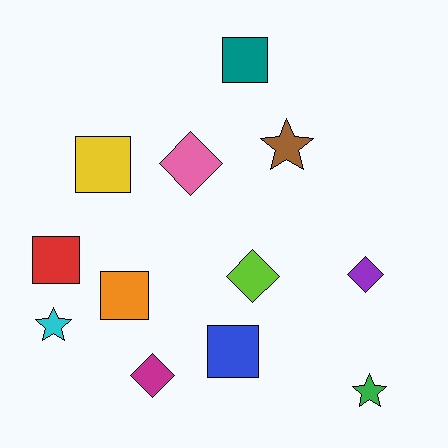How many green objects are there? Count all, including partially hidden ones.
There is 1 green object.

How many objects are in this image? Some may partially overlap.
There are 12 objects.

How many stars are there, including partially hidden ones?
There are 3 stars.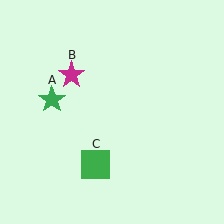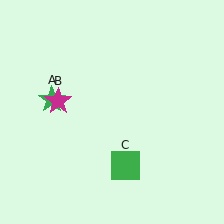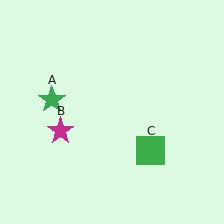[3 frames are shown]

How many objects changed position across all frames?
2 objects changed position: magenta star (object B), green square (object C).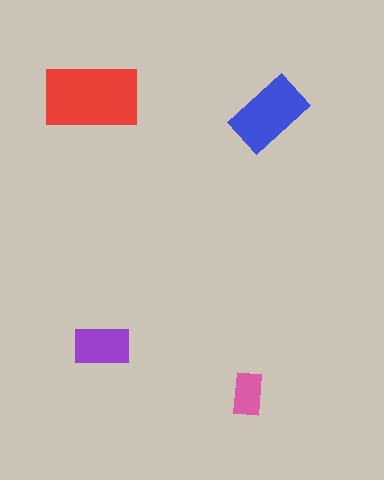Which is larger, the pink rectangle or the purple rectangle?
The purple one.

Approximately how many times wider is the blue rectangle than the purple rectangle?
About 1.5 times wider.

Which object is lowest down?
The pink rectangle is bottommost.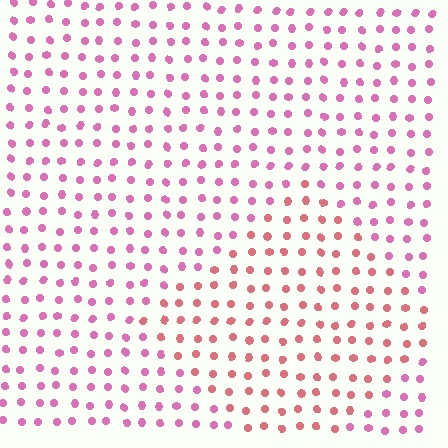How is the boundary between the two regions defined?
The boundary is defined purely by a slight shift in hue (about 32 degrees). Spacing, size, and orientation are identical on both sides.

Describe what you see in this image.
The image is filled with small pink elements in a uniform arrangement. A diamond-shaped region is visible where the elements are tinted to a slightly different hue, forming a subtle color boundary.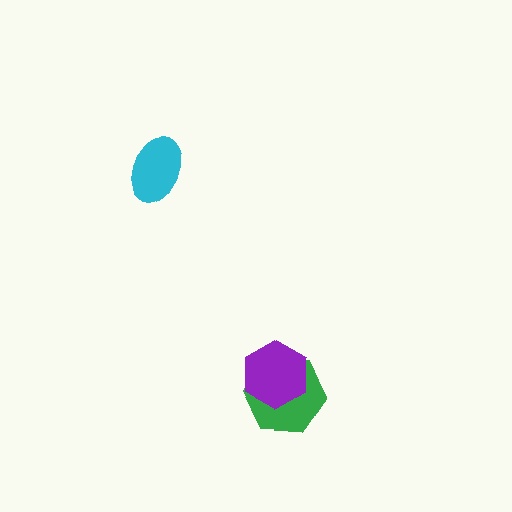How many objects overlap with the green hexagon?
1 object overlaps with the green hexagon.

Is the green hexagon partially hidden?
Yes, it is partially covered by another shape.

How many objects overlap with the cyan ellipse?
0 objects overlap with the cyan ellipse.